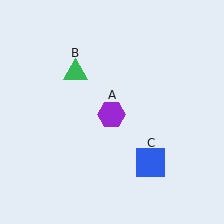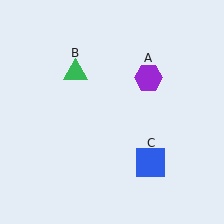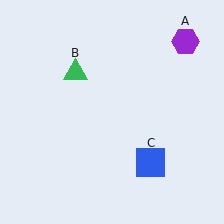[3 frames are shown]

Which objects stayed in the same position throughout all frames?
Green triangle (object B) and blue square (object C) remained stationary.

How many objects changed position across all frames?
1 object changed position: purple hexagon (object A).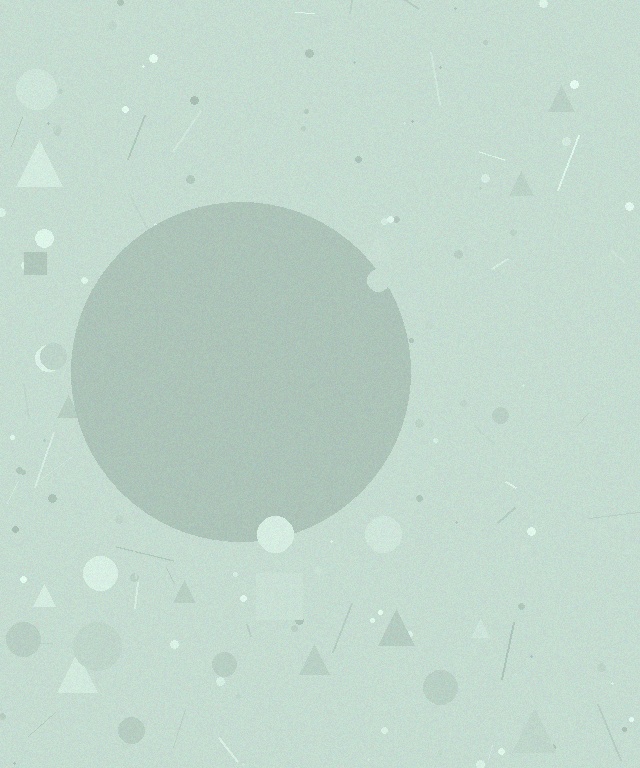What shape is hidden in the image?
A circle is hidden in the image.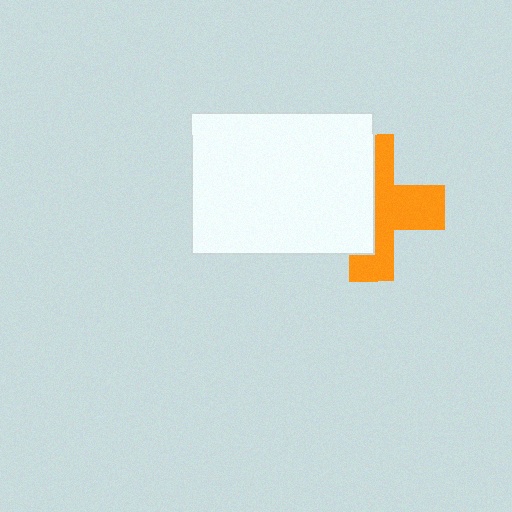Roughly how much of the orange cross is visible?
About half of it is visible (roughly 51%).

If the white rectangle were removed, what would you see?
You would see the complete orange cross.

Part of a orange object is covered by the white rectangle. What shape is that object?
It is a cross.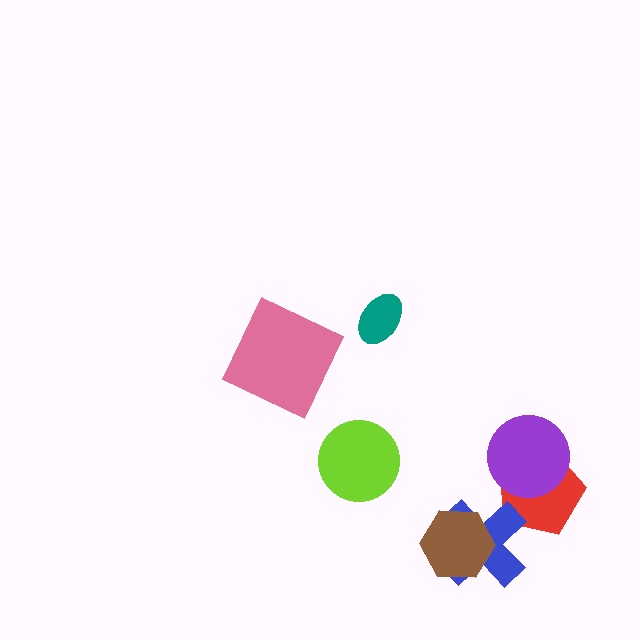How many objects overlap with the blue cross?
2 objects overlap with the blue cross.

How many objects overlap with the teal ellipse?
0 objects overlap with the teal ellipse.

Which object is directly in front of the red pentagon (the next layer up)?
The blue cross is directly in front of the red pentagon.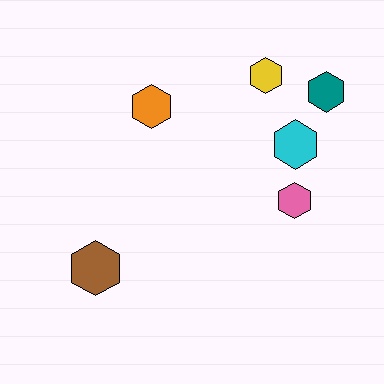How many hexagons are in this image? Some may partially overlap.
There are 6 hexagons.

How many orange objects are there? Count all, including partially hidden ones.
There is 1 orange object.